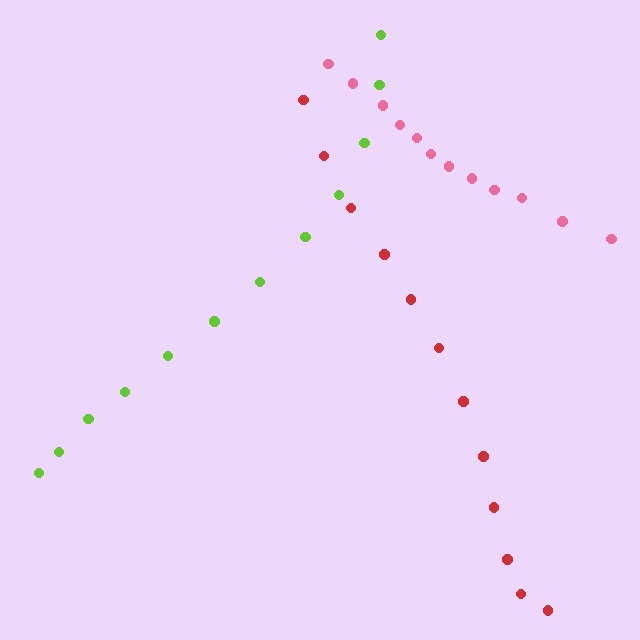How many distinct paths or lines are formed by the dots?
There are 3 distinct paths.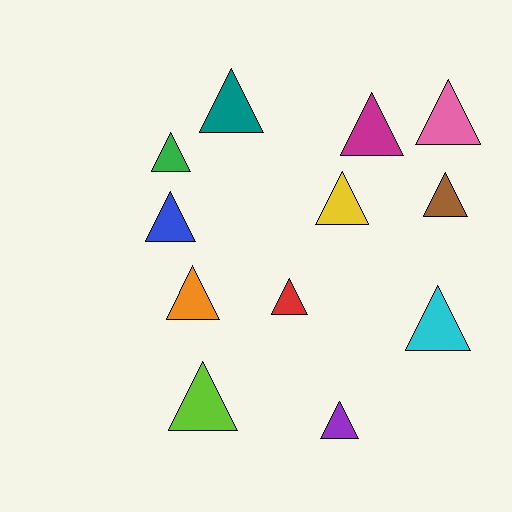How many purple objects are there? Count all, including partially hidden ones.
There is 1 purple object.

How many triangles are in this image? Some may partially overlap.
There are 12 triangles.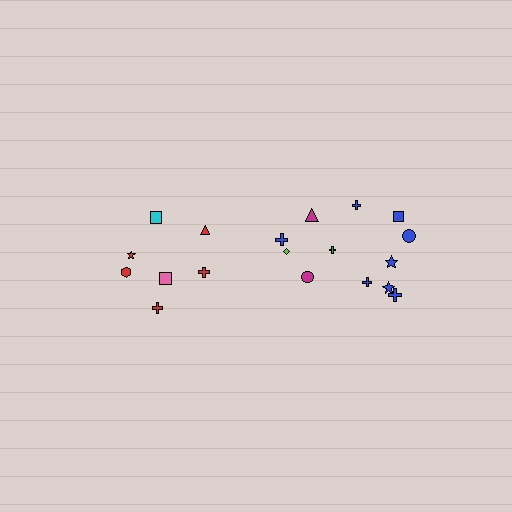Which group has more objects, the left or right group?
The right group.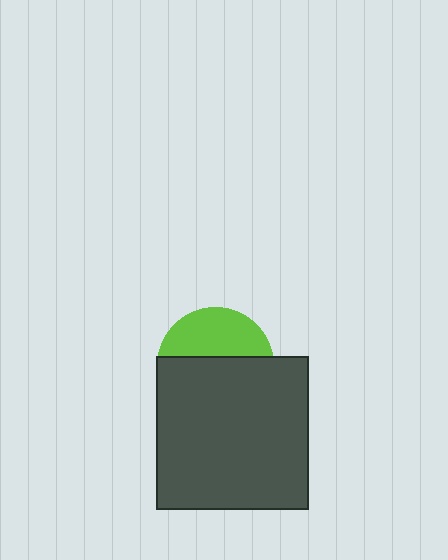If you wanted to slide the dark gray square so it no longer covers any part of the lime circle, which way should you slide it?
Slide it down — that is the most direct way to separate the two shapes.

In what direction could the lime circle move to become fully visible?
The lime circle could move up. That would shift it out from behind the dark gray square entirely.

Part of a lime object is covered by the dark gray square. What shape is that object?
It is a circle.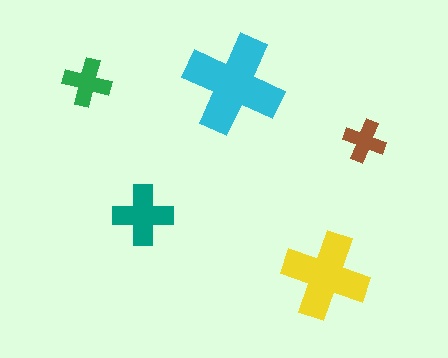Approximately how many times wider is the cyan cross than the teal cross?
About 1.5 times wider.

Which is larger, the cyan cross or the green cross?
The cyan one.